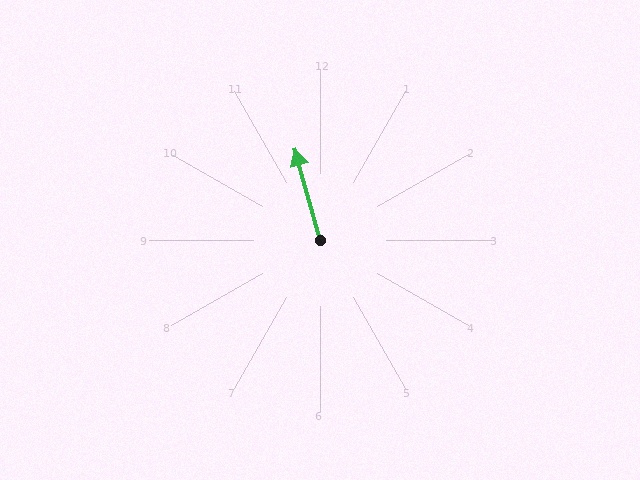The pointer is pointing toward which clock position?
Roughly 11 o'clock.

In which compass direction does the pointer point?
North.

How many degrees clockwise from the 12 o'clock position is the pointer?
Approximately 345 degrees.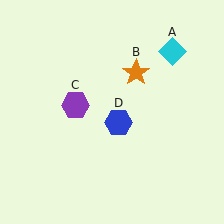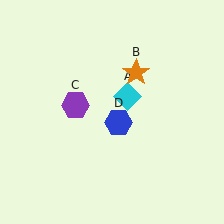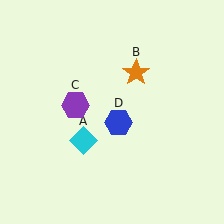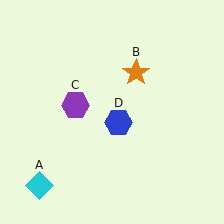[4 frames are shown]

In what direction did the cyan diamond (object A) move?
The cyan diamond (object A) moved down and to the left.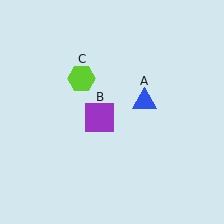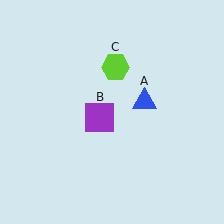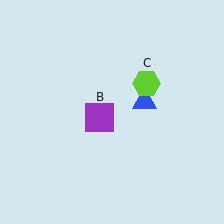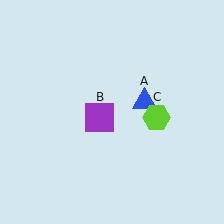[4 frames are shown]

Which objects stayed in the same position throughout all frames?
Blue triangle (object A) and purple square (object B) remained stationary.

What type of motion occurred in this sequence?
The lime hexagon (object C) rotated clockwise around the center of the scene.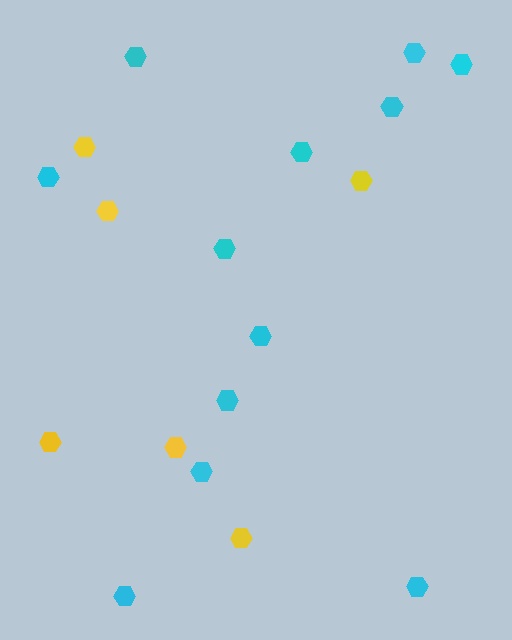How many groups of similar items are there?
There are 2 groups: one group of yellow hexagons (6) and one group of cyan hexagons (12).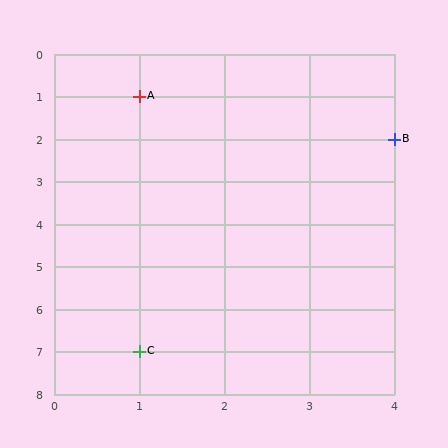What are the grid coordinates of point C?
Point C is at grid coordinates (1, 7).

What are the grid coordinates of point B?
Point B is at grid coordinates (4, 2).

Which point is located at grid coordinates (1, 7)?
Point C is at (1, 7).